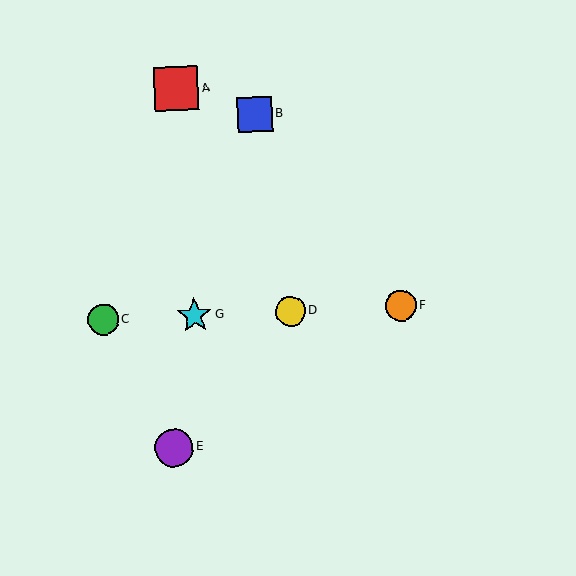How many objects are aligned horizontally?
4 objects (C, D, F, G) are aligned horizontally.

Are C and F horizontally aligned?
Yes, both are at y≈320.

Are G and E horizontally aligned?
No, G is at y≈316 and E is at y≈448.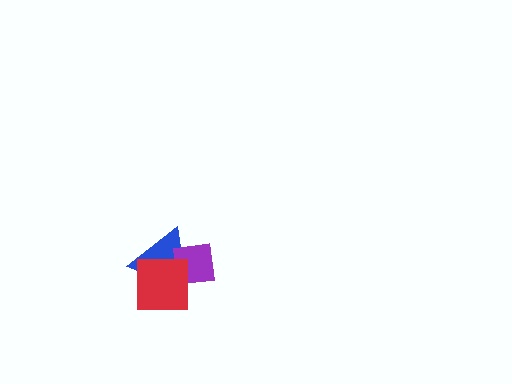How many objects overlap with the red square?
2 objects overlap with the red square.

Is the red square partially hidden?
No, no other shape covers it.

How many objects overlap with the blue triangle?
2 objects overlap with the blue triangle.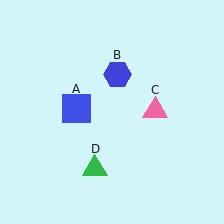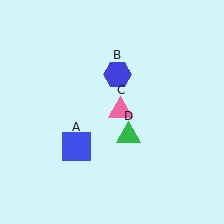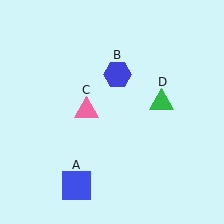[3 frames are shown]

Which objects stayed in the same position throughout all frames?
Blue hexagon (object B) remained stationary.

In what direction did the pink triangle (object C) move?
The pink triangle (object C) moved left.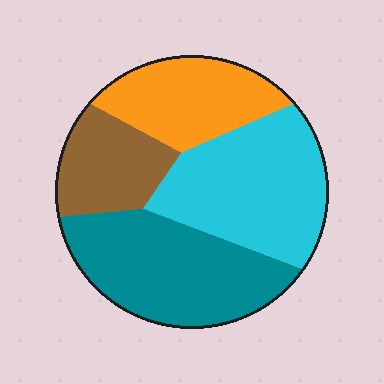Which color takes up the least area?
Brown, at roughly 15%.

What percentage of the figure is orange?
Orange takes up less than a quarter of the figure.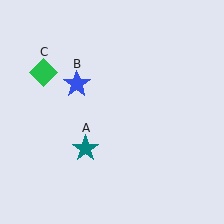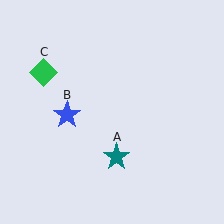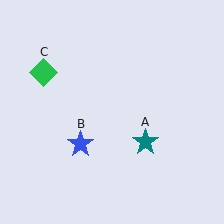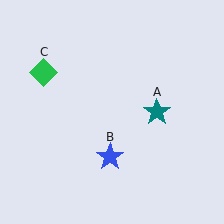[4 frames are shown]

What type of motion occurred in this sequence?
The teal star (object A), blue star (object B) rotated counterclockwise around the center of the scene.